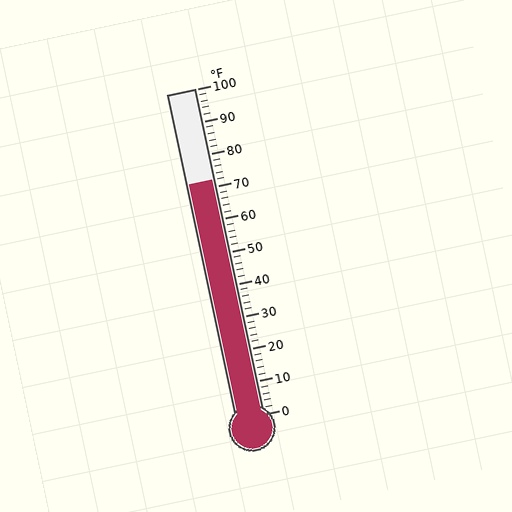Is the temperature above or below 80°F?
The temperature is below 80°F.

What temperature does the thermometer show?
The thermometer shows approximately 72°F.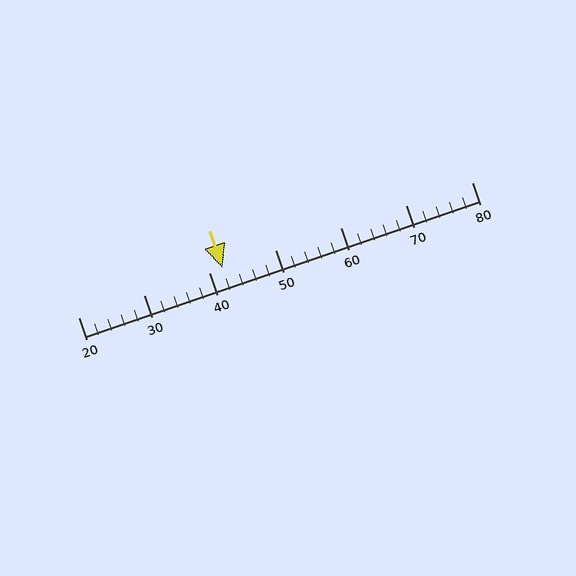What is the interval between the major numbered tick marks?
The major tick marks are spaced 10 units apart.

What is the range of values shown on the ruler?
The ruler shows values from 20 to 80.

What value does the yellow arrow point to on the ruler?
The yellow arrow points to approximately 42.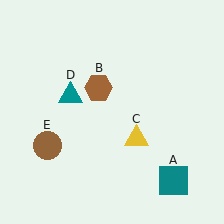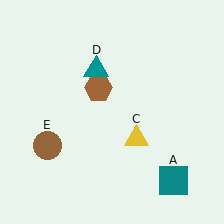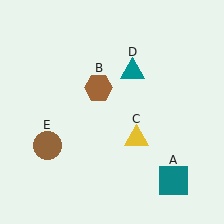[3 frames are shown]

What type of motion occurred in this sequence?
The teal triangle (object D) rotated clockwise around the center of the scene.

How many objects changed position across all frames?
1 object changed position: teal triangle (object D).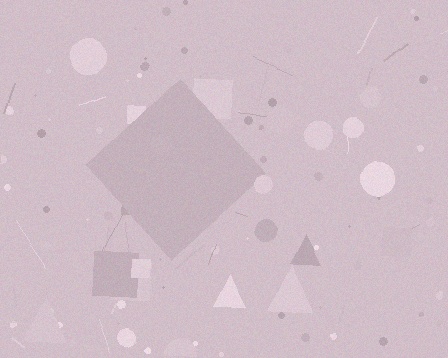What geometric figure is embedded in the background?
A diamond is embedded in the background.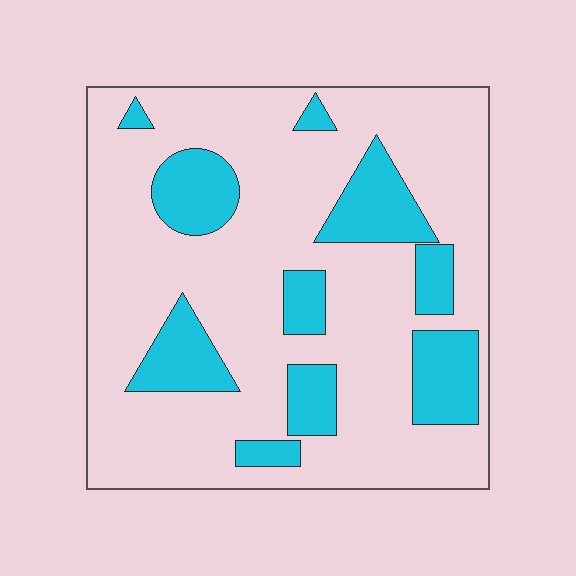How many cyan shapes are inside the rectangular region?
10.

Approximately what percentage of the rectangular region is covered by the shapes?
Approximately 25%.